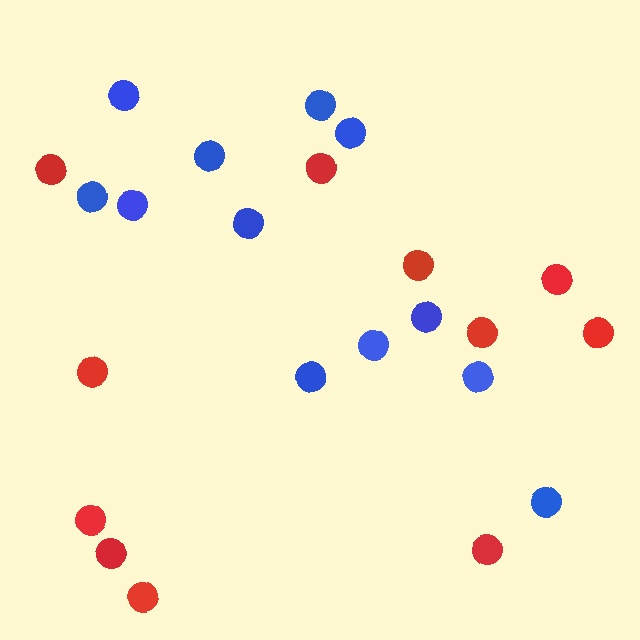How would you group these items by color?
There are 2 groups: one group of red circles (11) and one group of blue circles (12).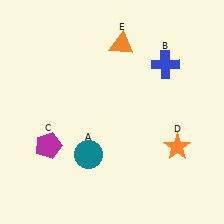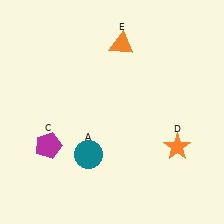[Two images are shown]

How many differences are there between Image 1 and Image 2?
There is 1 difference between the two images.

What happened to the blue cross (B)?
The blue cross (B) was removed in Image 2. It was in the top-right area of Image 1.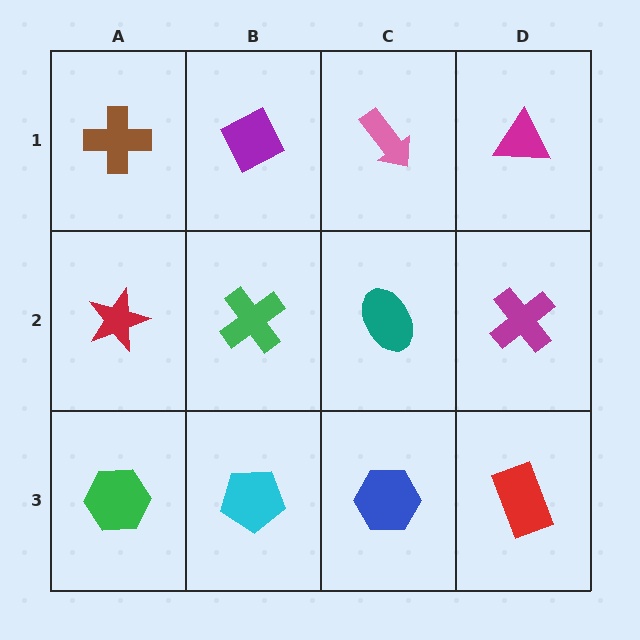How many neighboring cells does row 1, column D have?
2.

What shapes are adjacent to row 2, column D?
A magenta triangle (row 1, column D), a red rectangle (row 3, column D), a teal ellipse (row 2, column C).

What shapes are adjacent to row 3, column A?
A red star (row 2, column A), a cyan pentagon (row 3, column B).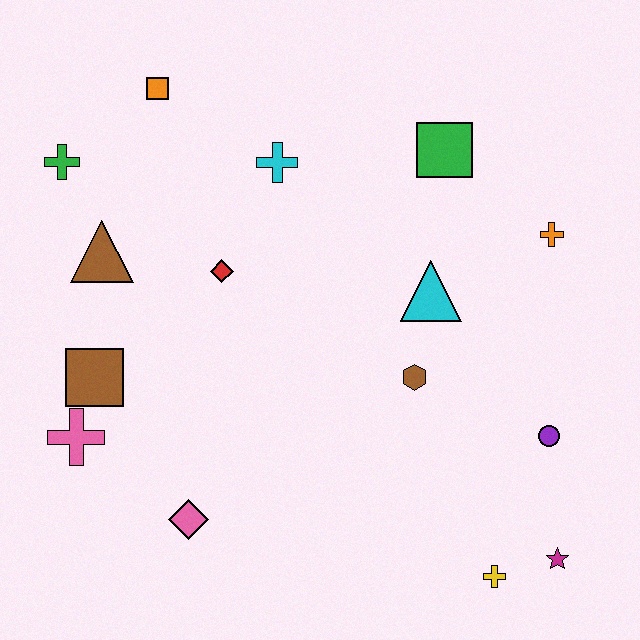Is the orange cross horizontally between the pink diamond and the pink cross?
No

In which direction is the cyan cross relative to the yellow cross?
The cyan cross is above the yellow cross.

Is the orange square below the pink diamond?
No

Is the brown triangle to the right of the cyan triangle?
No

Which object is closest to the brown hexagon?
The cyan triangle is closest to the brown hexagon.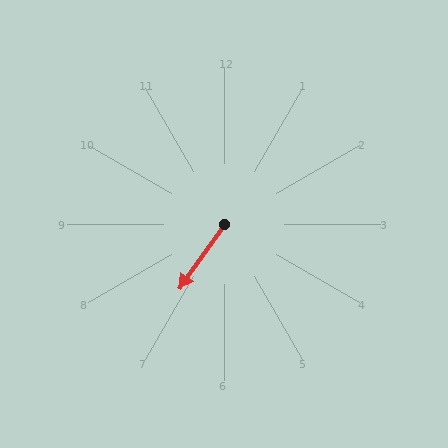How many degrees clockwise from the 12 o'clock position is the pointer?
Approximately 215 degrees.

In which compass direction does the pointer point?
Southwest.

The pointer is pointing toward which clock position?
Roughly 7 o'clock.